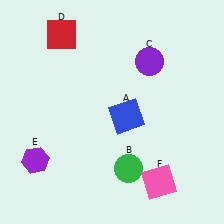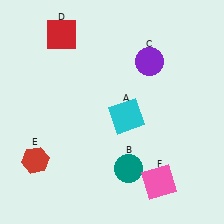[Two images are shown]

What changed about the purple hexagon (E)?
In Image 1, E is purple. In Image 2, it changed to red.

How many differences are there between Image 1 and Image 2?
There are 3 differences between the two images.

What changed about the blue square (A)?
In Image 1, A is blue. In Image 2, it changed to cyan.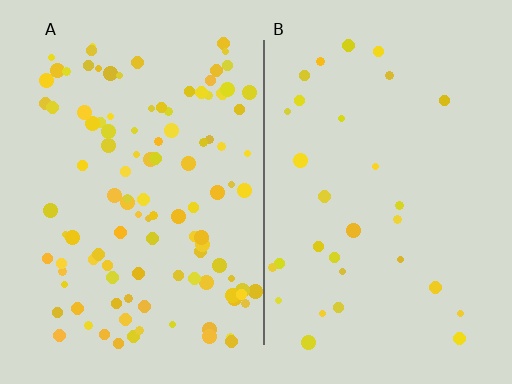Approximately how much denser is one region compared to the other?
Approximately 3.5× — region A over region B.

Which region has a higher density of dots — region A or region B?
A (the left).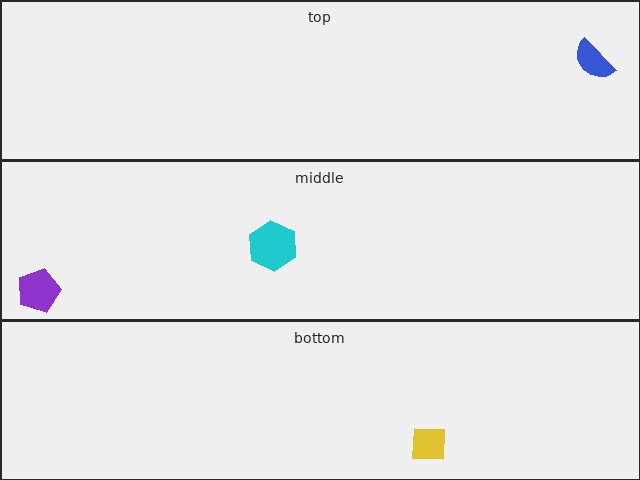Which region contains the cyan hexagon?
The middle region.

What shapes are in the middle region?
The purple pentagon, the cyan hexagon.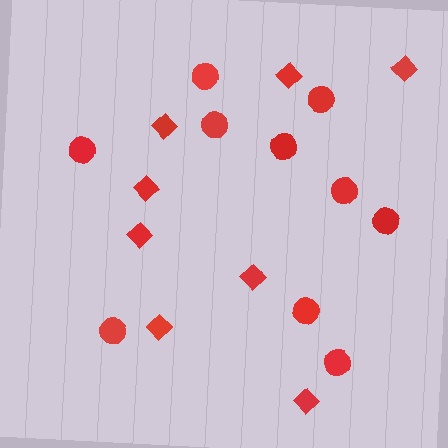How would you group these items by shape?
There are 2 groups: one group of diamonds (8) and one group of circles (10).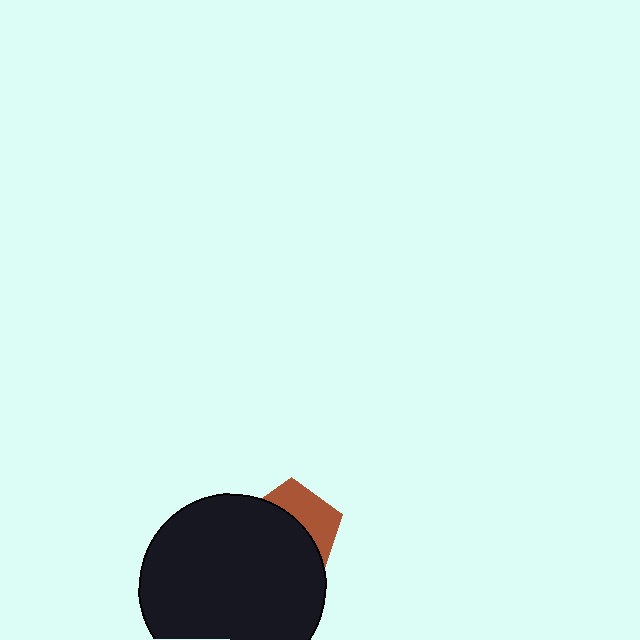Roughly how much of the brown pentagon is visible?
A small part of it is visible (roughly 38%).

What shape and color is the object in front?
The object in front is a black circle.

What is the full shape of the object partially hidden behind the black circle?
The partially hidden object is a brown pentagon.